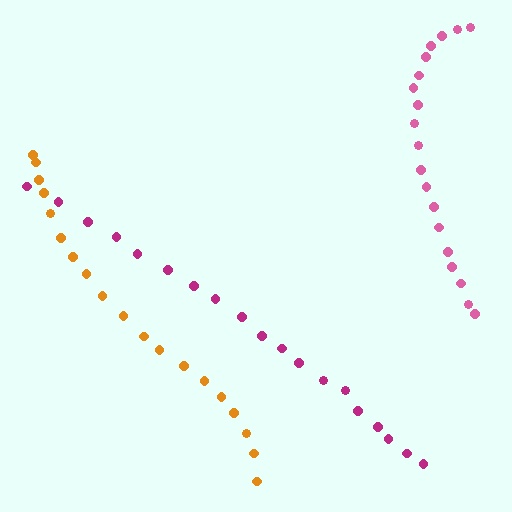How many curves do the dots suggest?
There are 3 distinct paths.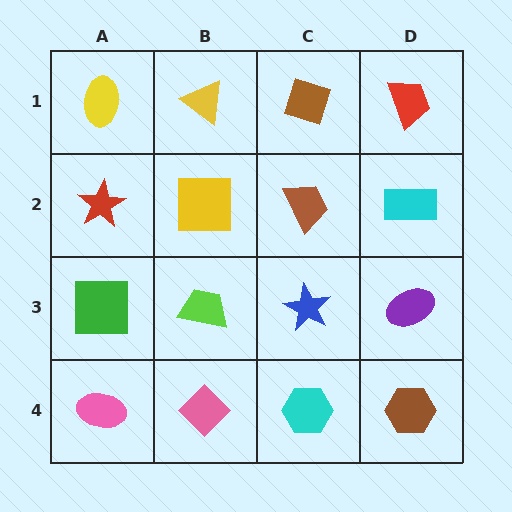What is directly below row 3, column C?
A cyan hexagon.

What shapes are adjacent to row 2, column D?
A red trapezoid (row 1, column D), a purple ellipse (row 3, column D), a brown trapezoid (row 2, column C).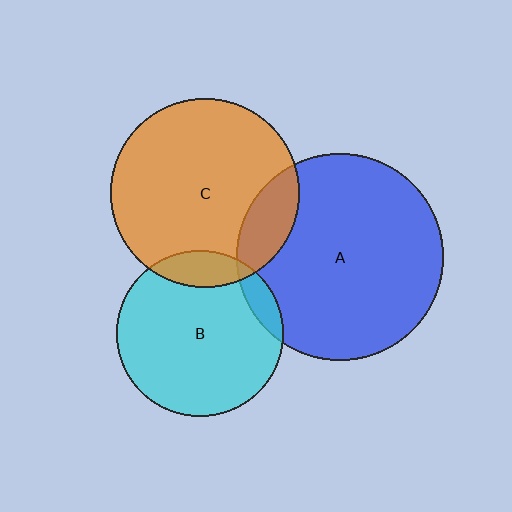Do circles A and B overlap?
Yes.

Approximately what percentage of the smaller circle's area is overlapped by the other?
Approximately 10%.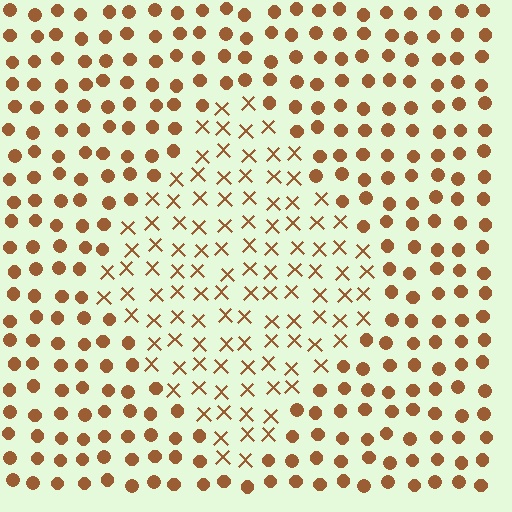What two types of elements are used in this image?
The image uses X marks inside the diamond region and circles outside it.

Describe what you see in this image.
The image is filled with small brown elements arranged in a uniform grid. A diamond-shaped region contains X marks, while the surrounding area contains circles. The boundary is defined purely by the change in element shape.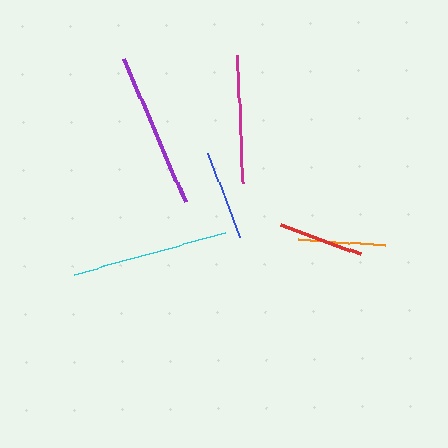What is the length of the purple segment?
The purple segment is approximately 156 pixels long.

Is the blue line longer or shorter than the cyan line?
The cyan line is longer than the blue line.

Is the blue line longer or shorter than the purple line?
The purple line is longer than the blue line.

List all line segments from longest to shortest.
From longest to shortest: cyan, purple, magenta, blue, orange, red.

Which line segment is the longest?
The cyan line is the longest at approximately 157 pixels.